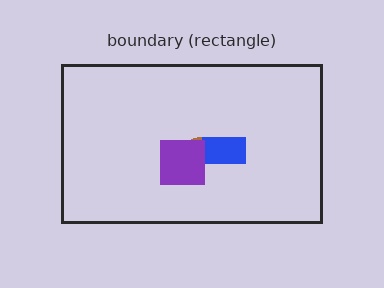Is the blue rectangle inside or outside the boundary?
Inside.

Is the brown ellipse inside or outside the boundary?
Inside.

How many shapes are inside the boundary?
3 inside, 0 outside.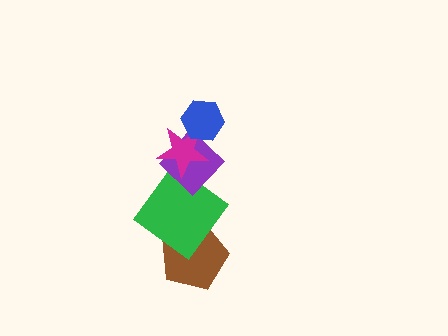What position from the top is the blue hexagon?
The blue hexagon is 1st from the top.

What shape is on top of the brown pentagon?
The green diamond is on top of the brown pentagon.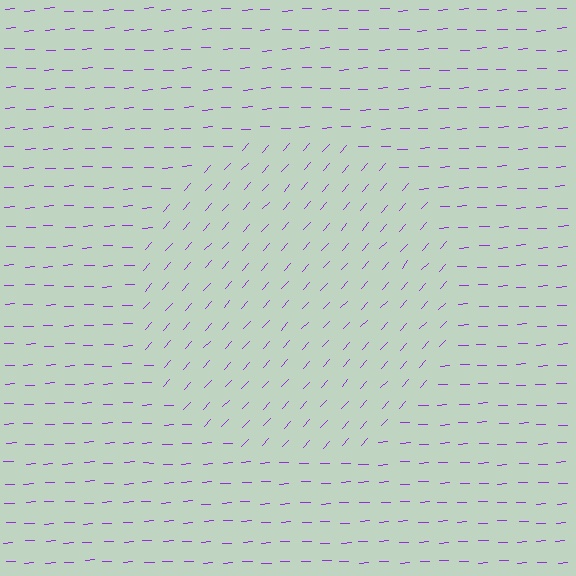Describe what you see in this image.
The image is filled with small purple line segments. A circle region in the image has lines oriented differently from the surrounding lines, creating a visible texture boundary.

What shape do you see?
I see a circle.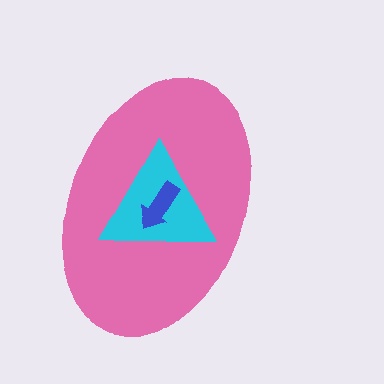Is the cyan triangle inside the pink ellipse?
Yes.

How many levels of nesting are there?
3.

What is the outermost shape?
The pink ellipse.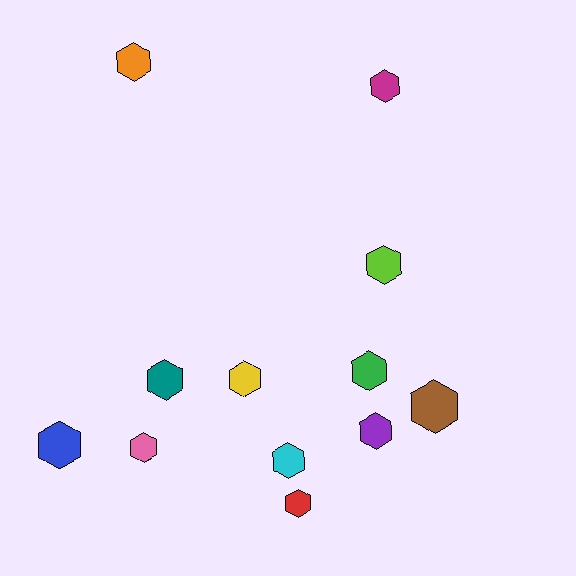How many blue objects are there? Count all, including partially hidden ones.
There is 1 blue object.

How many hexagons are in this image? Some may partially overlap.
There are 12 hexagons.